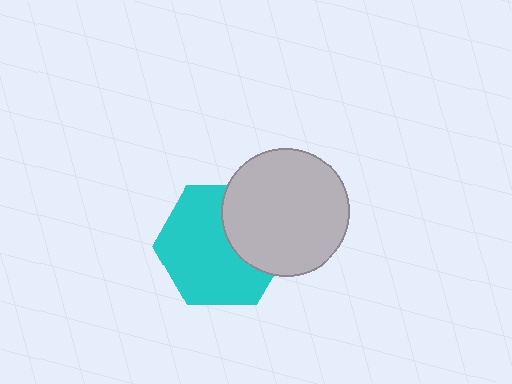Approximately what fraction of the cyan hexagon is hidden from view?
Roughly 33% of the cyan hexagon is hidden behind the light gray circle.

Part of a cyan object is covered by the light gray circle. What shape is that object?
It is a hexagon.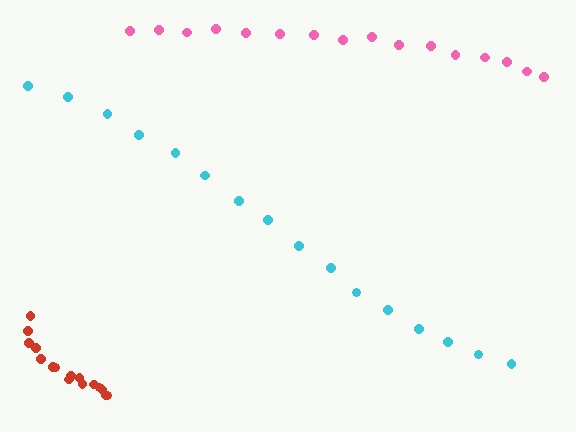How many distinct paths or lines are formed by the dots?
There are 3 distinct paths.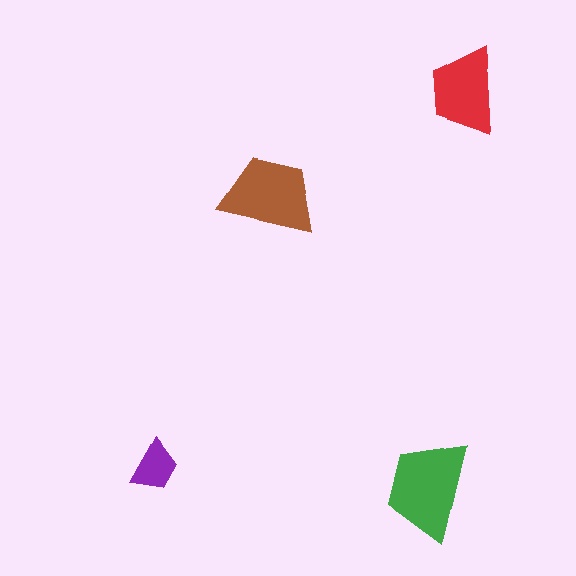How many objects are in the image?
There are 4 objects in the image.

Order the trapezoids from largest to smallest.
the green one, the brown one, the red one, the purple one.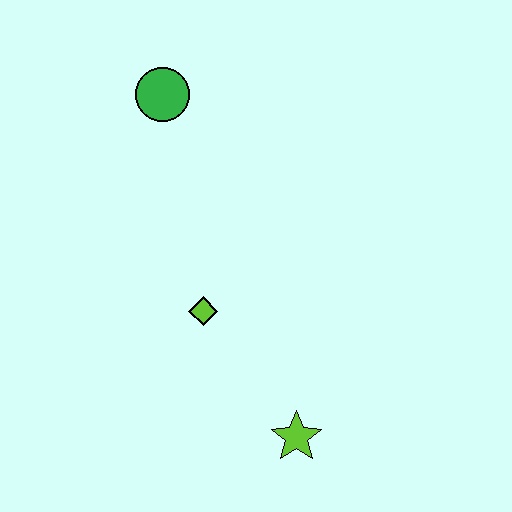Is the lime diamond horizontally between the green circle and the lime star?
Yes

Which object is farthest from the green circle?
The lime star is farthest from the green circle.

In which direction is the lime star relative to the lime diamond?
The lime star is below the lime diamond.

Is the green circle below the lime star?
No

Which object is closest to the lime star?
The lime diamond is closest to the lime star.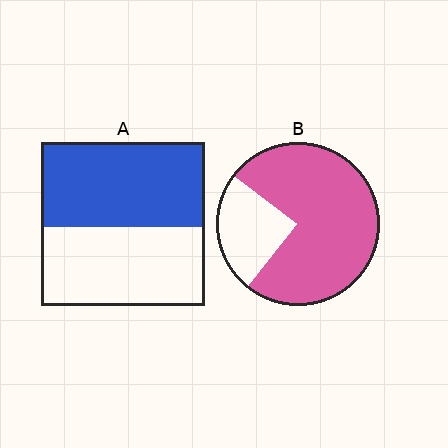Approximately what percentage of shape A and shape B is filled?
A is approximately 50% and B is approximately 75%.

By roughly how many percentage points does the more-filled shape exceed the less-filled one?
By roughly 25 percentage points (B over A).